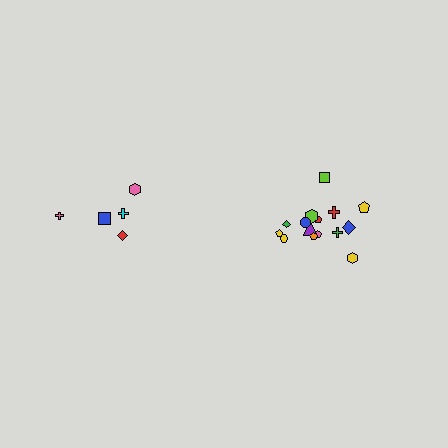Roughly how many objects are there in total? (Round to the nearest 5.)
Roughly 20 objects in total.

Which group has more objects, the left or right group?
The right group.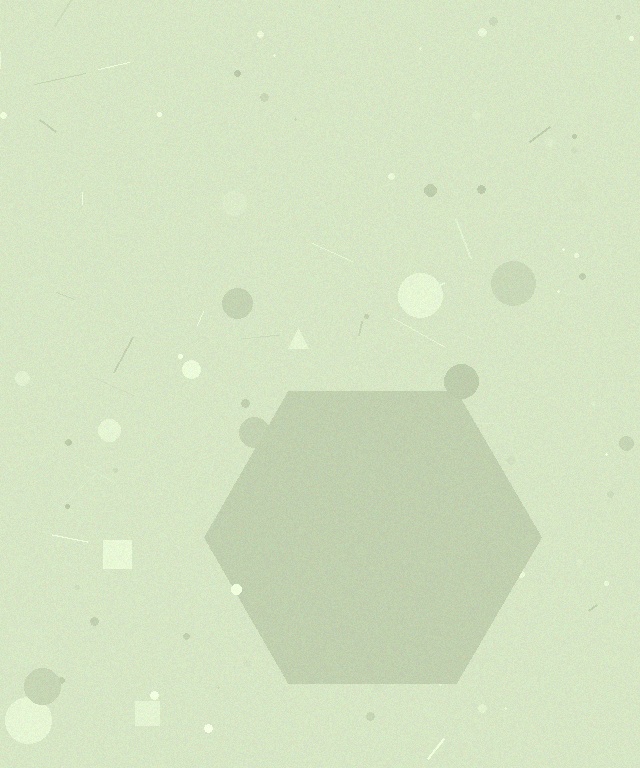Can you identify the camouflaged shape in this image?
The camouflaged shape is a hexagon.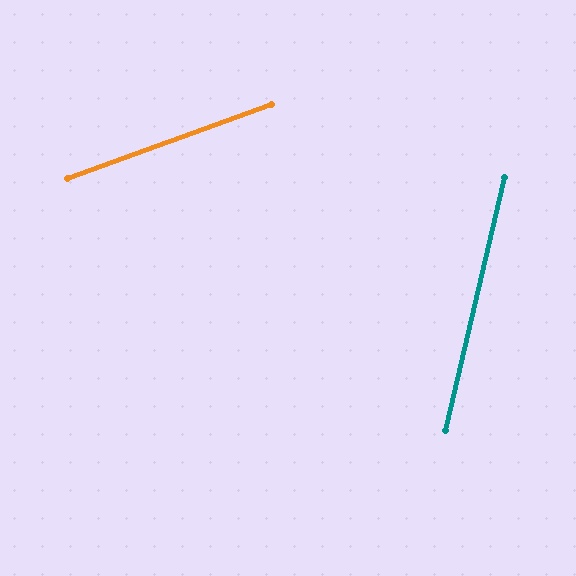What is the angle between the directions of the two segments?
Approximately 57 degrees.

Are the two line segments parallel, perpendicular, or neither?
Neither parallel nor perpendicular — they differ by about 57°.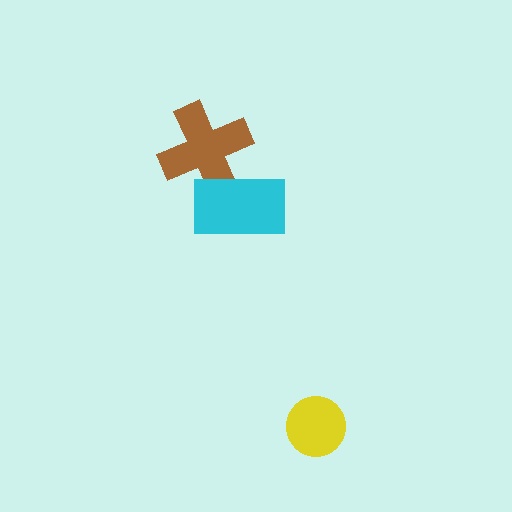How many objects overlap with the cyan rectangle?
1 object overlaps with the cyan rectangle.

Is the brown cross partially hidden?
Yes, it is partially covered by another shape.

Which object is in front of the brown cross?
The cyan rectangle is in front of the brown cross.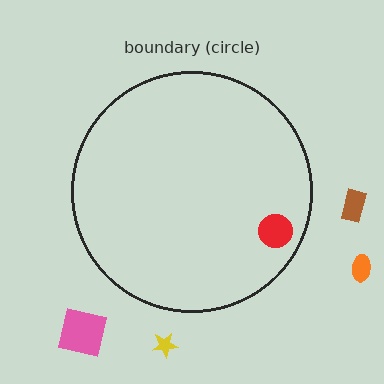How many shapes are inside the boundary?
1 inside, 4 outside.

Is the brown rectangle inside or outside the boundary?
Outside.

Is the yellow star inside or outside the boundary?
Outside.